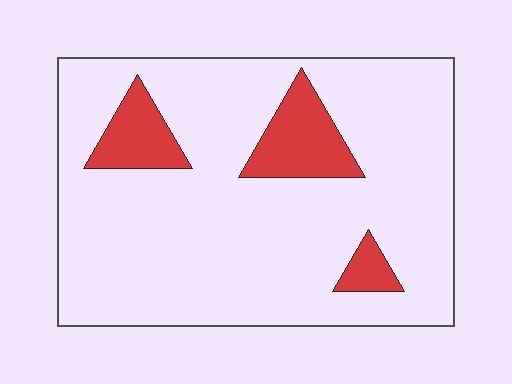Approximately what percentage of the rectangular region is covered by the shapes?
Approximately 15%.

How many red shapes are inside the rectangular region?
3.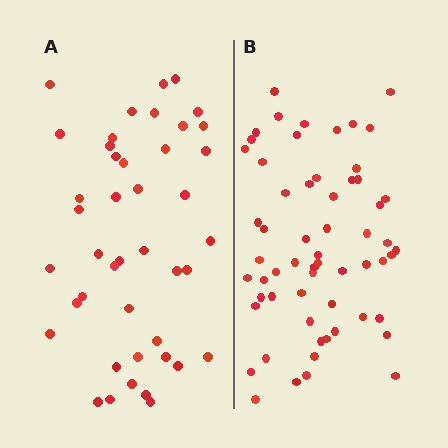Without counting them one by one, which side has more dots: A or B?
Region B (the right region) has more dots.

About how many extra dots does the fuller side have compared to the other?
Region B has approximately 15 more dots than region A.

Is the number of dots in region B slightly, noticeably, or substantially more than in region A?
Region B has noticeably more, but not dramatically so. The ratio is roughly 1.4 to 1.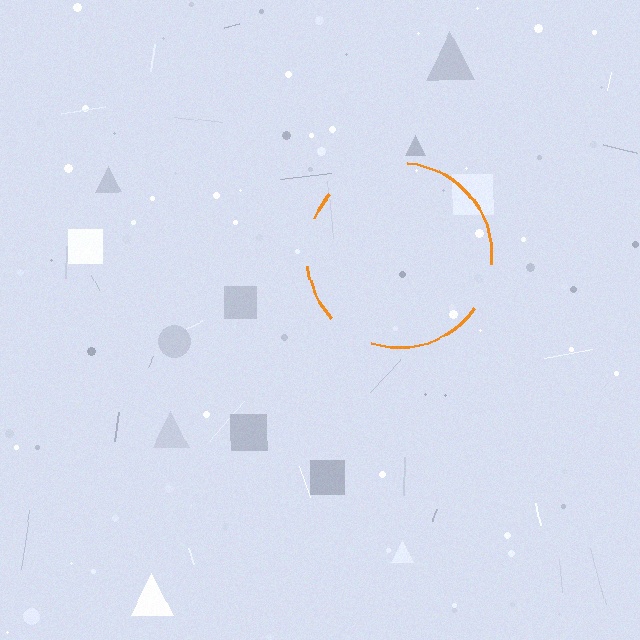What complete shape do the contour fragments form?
The contour fragments form a circle.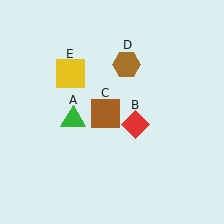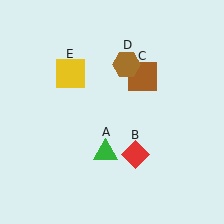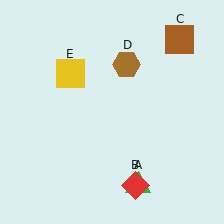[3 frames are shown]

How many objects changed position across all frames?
3 objects changed position: green triangle (object A), red diamond (object B), brown square (object C).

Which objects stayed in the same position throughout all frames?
Brown hexagon (object D) and yellow square (object E) remained stationary.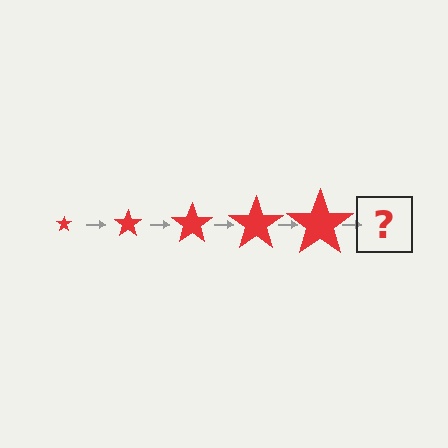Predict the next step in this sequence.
The next step is a red star, larger than the previous one.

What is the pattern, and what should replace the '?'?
The pattern is that the star gets progressively larger each step. The '?' should be a red star, larger than the previous one.